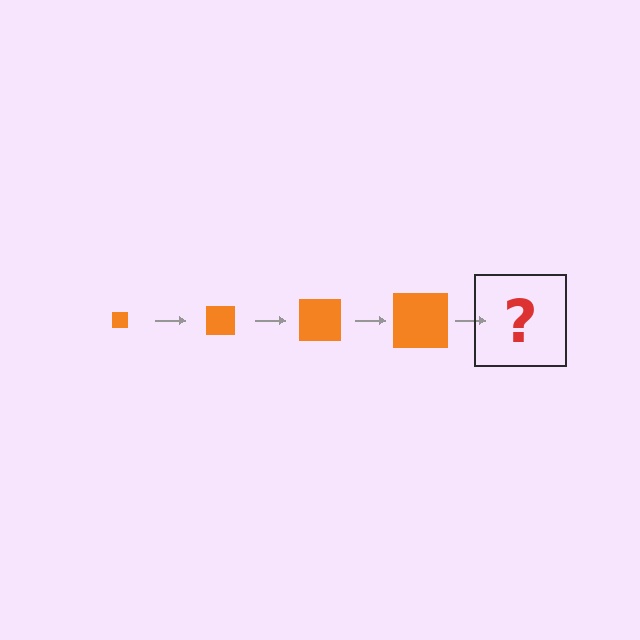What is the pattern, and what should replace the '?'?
The pattern is that the square gets progressively larger each step. The '?' should be an orange square, larger than the previous one.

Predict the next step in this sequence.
The next step is an orange square, larger than the previous one.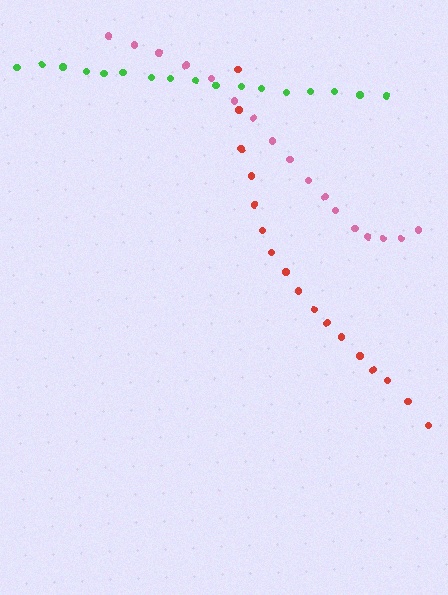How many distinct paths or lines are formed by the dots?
There are 3 distinct paths.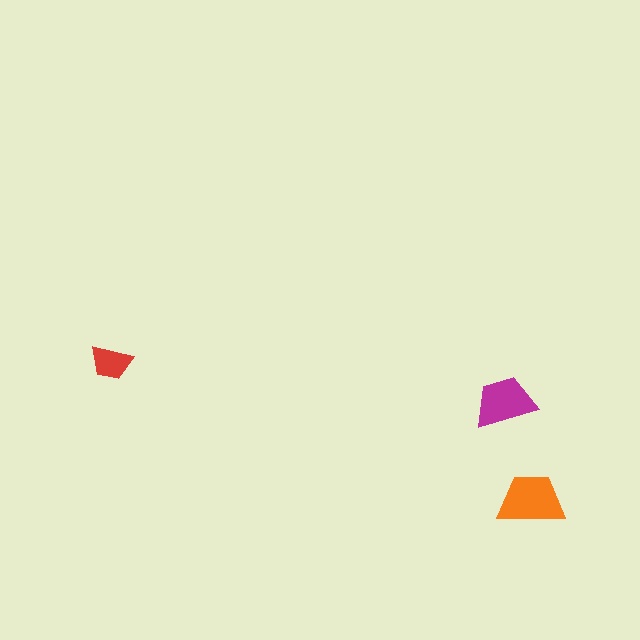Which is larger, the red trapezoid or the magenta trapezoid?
The magenta one.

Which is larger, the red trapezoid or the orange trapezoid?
The orange one.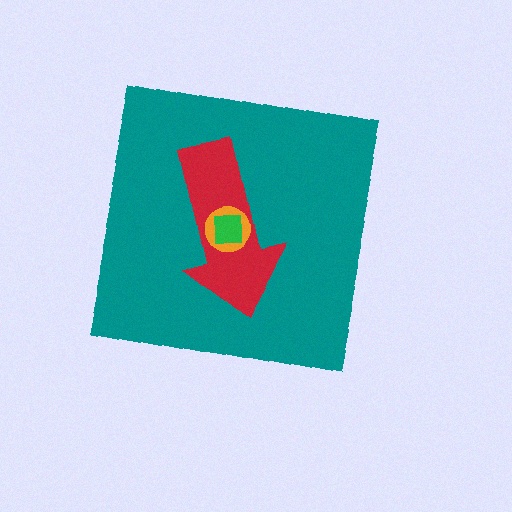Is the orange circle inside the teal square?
Yes.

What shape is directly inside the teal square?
The red arrow.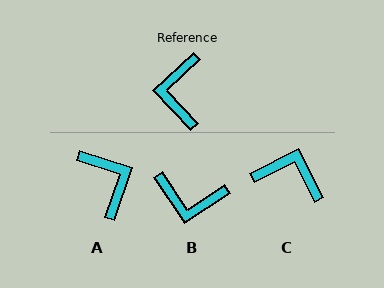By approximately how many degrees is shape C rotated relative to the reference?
Approximately 106 degrees clockwise.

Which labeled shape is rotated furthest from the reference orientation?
A, about 152 degrees away.